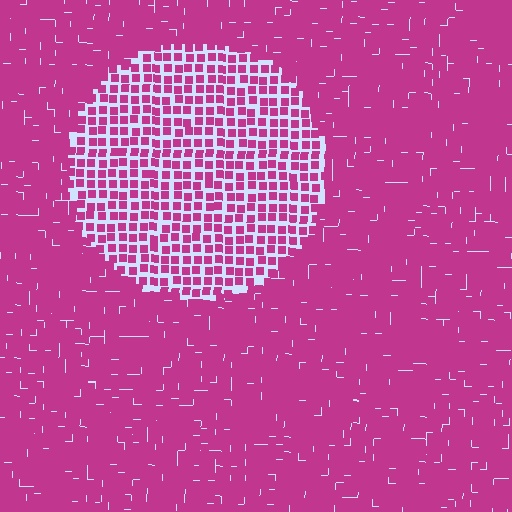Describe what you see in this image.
The image contains small magenta elements arranged at two different densities. A circle-shaped region is visible where the elements are less densely packed than the surrounding area.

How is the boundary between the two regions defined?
The boundary is defined by a change in element density (approximately 2.0x ratio). All elements are the same color, size, and shape.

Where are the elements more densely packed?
The elements are more densely packed outside the circle boundary.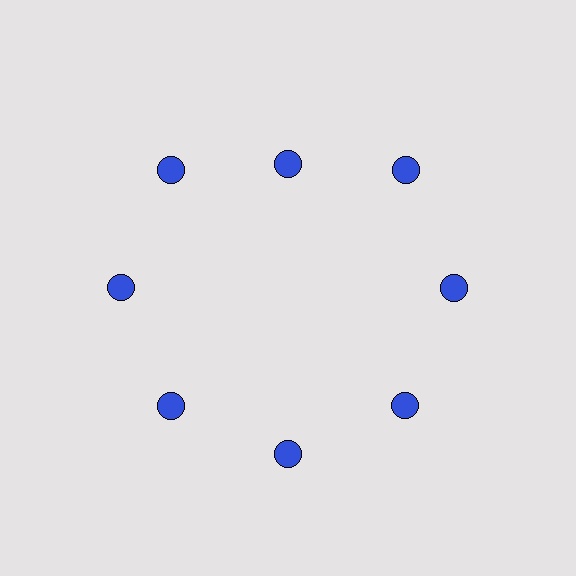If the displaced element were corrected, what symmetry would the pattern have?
It would have 8-fold rotational symmetry — the pattern would map onto itself every 45 degrees.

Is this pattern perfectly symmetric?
No. The 8 blue circles are arranged in a ring, but one element near the 12 o'clock position is pulled inward toward the center, breaking the 8-fold rotational symmetry.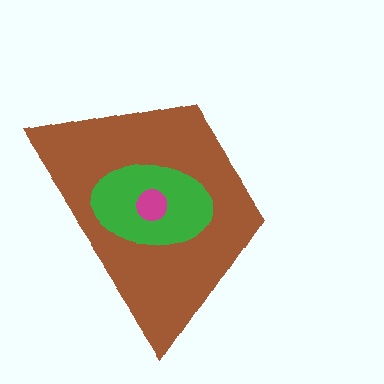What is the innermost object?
The magenta circle.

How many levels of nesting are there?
3.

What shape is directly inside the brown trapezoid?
The green ellipse.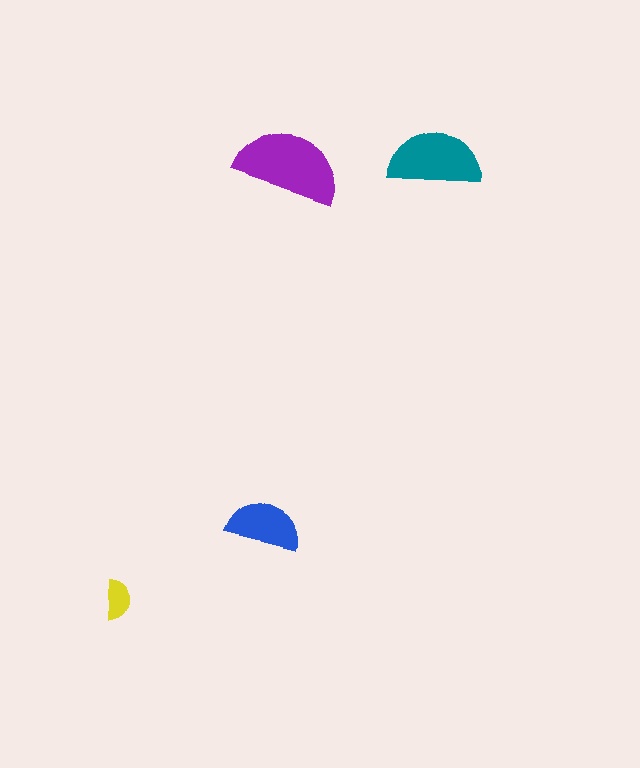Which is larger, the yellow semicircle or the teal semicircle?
The teal one.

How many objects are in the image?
There are 4 objects in the image.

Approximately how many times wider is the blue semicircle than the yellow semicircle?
About 2 times wider.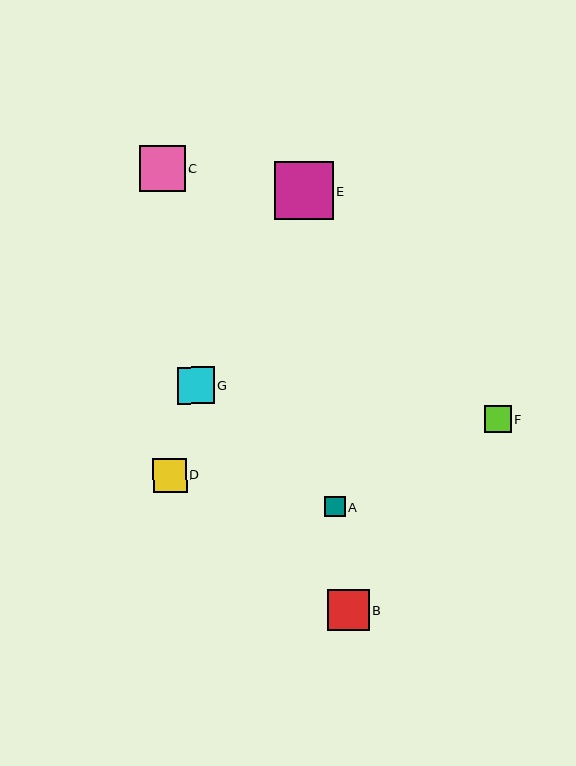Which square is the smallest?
Square A is the smallest with a size of approximately 20 pixels.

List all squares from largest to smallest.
From largest to smallest: E, C, B, G, D, F, A.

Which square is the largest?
Square E is the largest with a size of approximately 59 pixels.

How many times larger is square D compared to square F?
Square D is approximately 1.3 times the size of square F.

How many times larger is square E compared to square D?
Square E is approximately 1.7 times the size of square D.